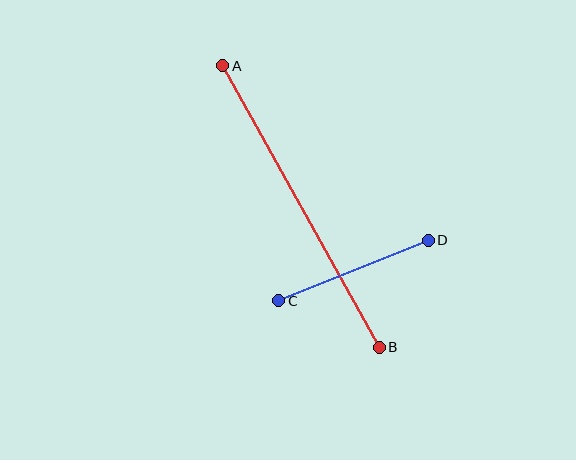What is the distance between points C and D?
The distance is approximately 161 pixels.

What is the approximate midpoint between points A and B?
The midpoint is at approximately (301, 207) pixels.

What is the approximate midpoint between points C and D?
The midpoint is at approximately (354, 270) pixels.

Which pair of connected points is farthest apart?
Points A and B are farthest apart.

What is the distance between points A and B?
The distance is approximately 322 pixels.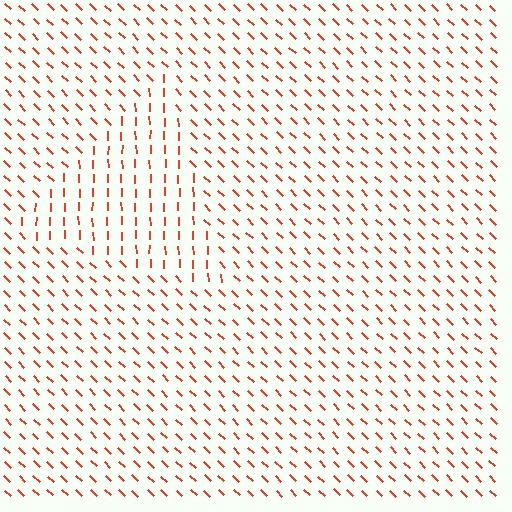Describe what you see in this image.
The image is filled with small red line segments. A triangle region in the image has lines oriented differently from the surrounding lines, creating a visible texture boundary.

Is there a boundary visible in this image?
Yes, there is a texture boundary formed by a change in line orientation.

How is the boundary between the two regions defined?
The boundary is defined purely by a change in line orientation (approximately 45 degrees difference). All lines are the same color and thickness.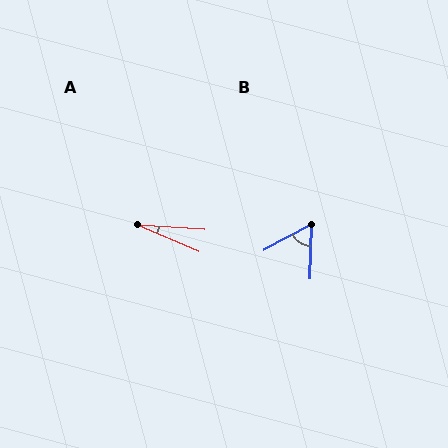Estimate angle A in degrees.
Approximately 19 degrees.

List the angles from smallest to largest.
A (19°), B (59°).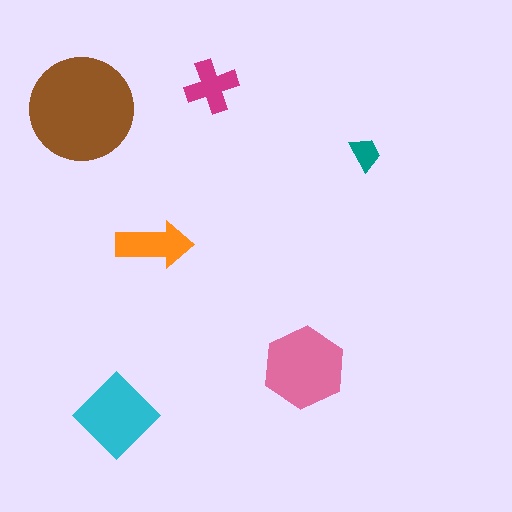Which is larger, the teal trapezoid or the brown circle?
The brown circle.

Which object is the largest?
The brown circle.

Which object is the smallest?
The teal trapezoid.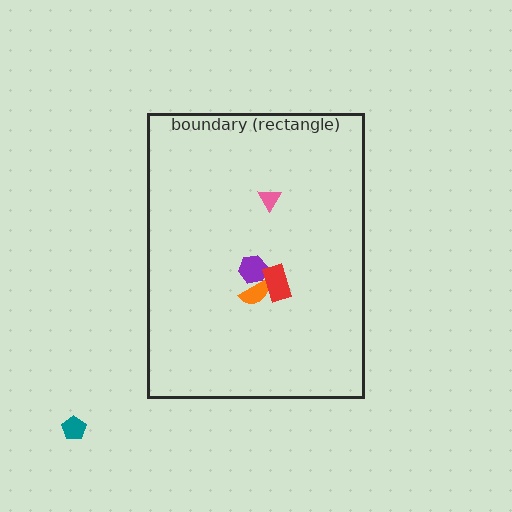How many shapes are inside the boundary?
4 inside, 1 outside.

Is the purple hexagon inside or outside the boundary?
Inside.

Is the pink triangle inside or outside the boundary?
Inside.